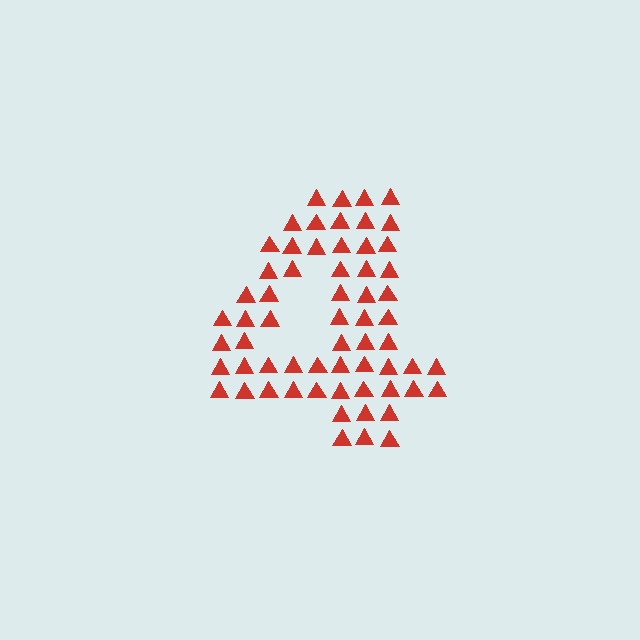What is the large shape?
The large shape is the digit 4.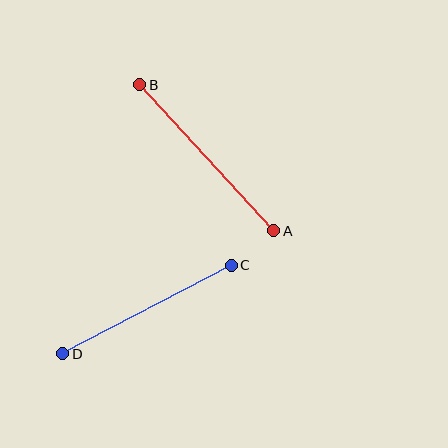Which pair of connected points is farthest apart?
Points A and B are farthest apart.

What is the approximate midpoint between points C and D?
The midpoint is at approximately (147, 310) pixels.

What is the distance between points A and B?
The distance is approximately 198 pixels.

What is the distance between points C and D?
The distance is approximately 190 pixels.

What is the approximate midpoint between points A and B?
The midpoint is at approximately (207, 158) pixels.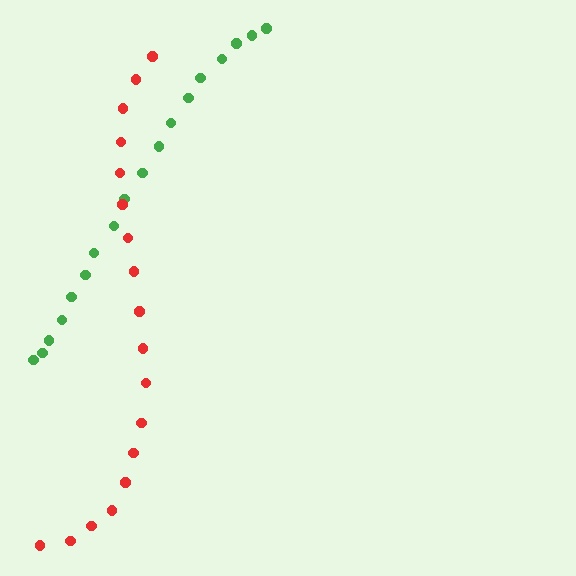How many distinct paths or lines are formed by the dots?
There are 2 distinct paths.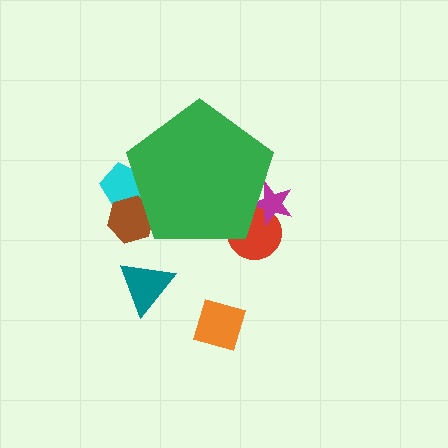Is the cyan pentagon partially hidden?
Yes, the cyan pentagon is partially hidden behind the green pentagon.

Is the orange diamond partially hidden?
No, the orange diamond is fully visible.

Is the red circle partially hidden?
Yes, the red circle is partially hidden behind the green pentagon.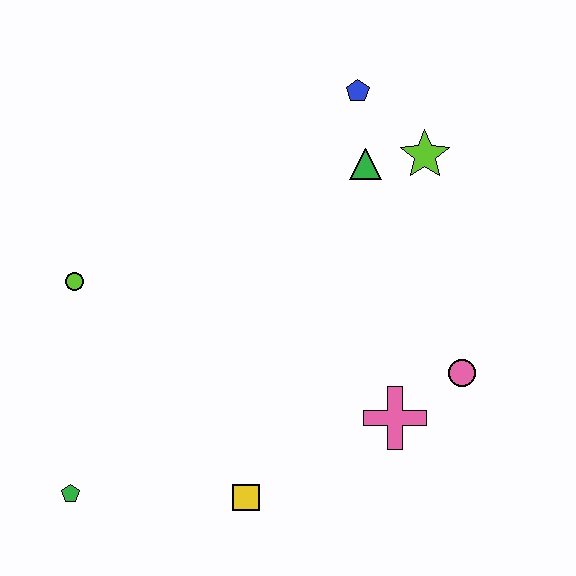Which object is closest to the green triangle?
The lime star is closest to the green triangle.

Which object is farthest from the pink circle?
The green pentagon is farthest from the pink circle.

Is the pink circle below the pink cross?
No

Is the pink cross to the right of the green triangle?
Yes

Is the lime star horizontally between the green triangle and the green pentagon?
No